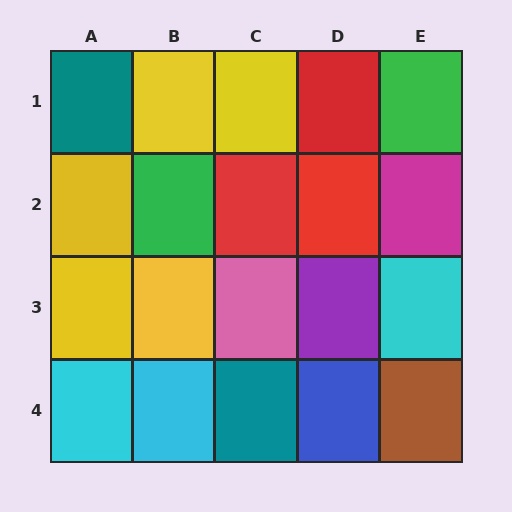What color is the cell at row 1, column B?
Yellow.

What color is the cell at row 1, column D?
Red.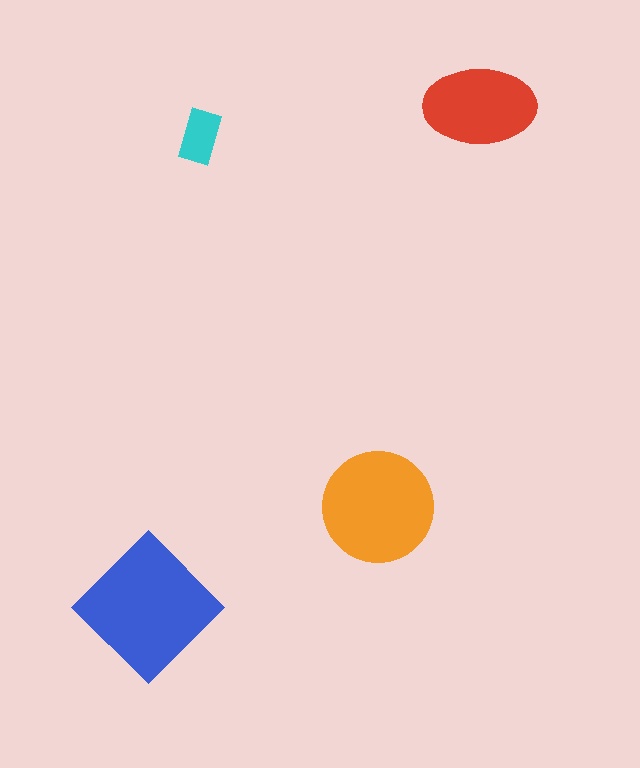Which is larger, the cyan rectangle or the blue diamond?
The blue diamond.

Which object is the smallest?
The cyan rectangle.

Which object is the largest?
The blue diamond.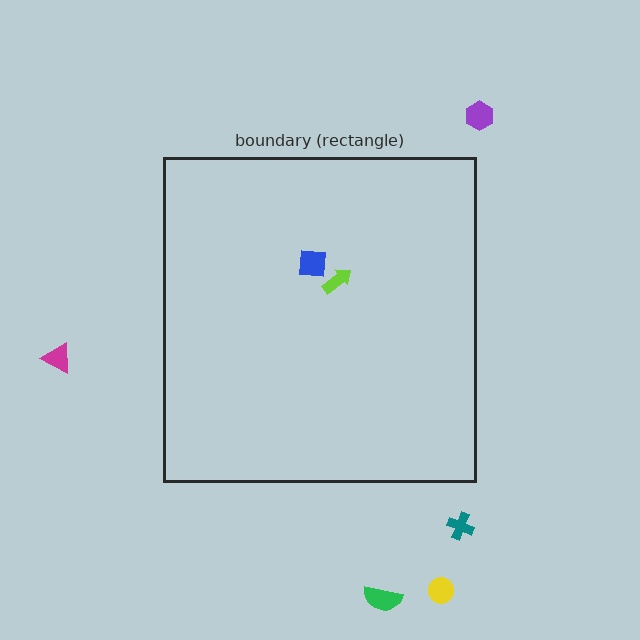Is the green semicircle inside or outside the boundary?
Outside.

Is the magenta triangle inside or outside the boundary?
Outside.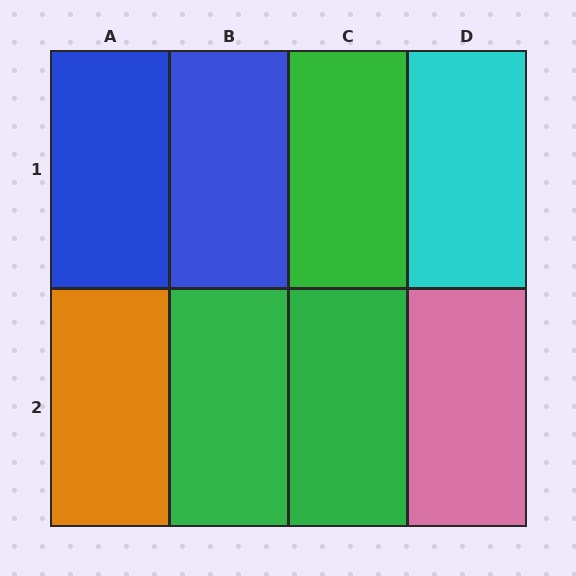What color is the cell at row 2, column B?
Green.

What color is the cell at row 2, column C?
Green.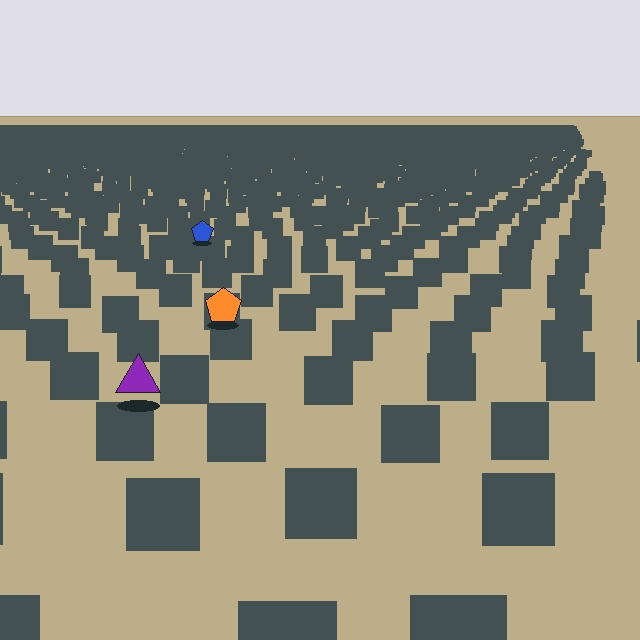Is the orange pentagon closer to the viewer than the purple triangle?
No. The purple triangle is closer — you can tell from the texture gradient: the ground texture is coarser near it.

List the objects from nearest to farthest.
From nearest to farthest: the purple triangle, the orange pentagon, the blue pentagon.